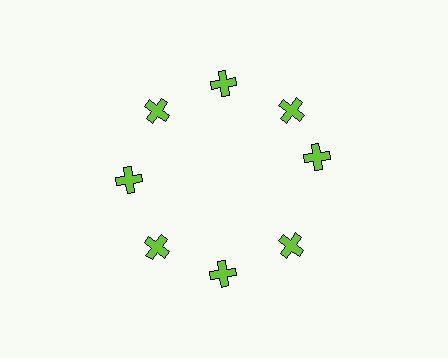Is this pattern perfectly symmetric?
No. The 8 lime crosses are arranged in a ring, but one element near the 3 o'clock position is rotated out of alignment along the ring, breaking the 8-fold rotational symmetry.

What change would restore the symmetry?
The symmetry would be restored by rotating it back into even spacing with its neighbors so that all 8 crosses sit at equal angles and equal distance from the center.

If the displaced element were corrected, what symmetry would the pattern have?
It would have 8-fold rotational symmetry — the pattern would map onto itself every 45 degrees.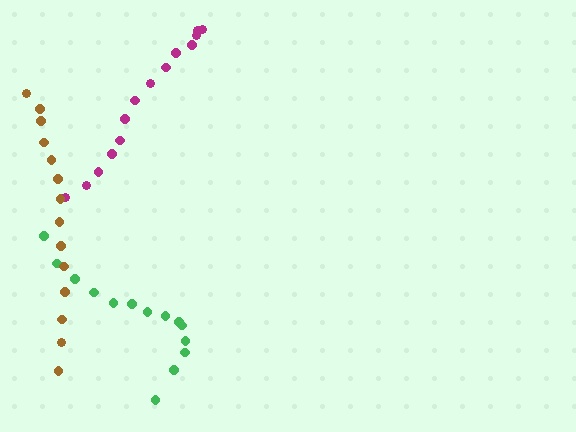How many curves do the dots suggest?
There are 3 distinct paths.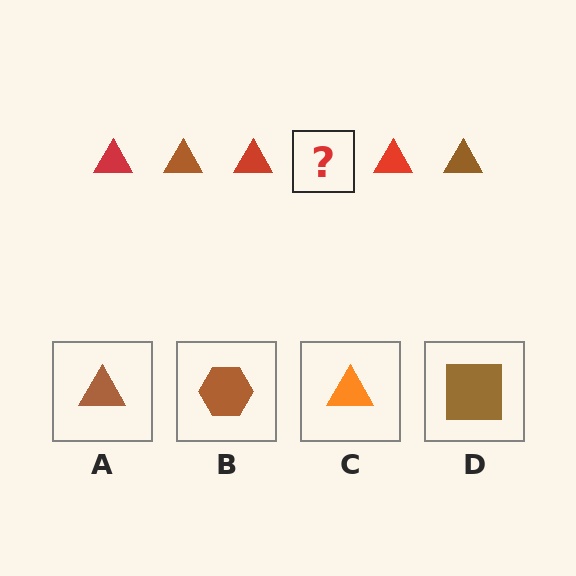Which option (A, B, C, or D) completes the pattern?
A.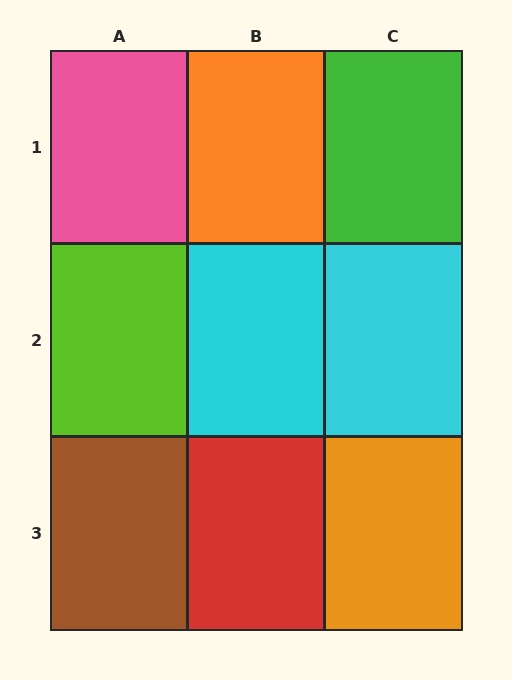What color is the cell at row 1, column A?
Pink.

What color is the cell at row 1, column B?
Orange.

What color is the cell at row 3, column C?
Orange.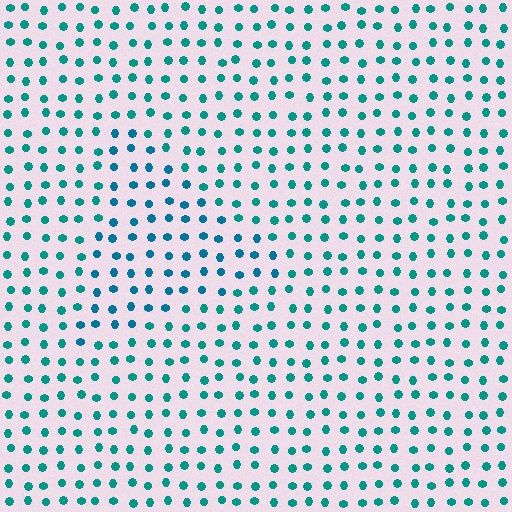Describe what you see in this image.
The image is filled with small teal elements in a uniform arrangement. A triangle-shaped region is visible where the elements are tinted to a slightly different hue, forming a subtle color boundary.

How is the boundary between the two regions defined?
The boundary is defined purely by a slight shift in hue (about 20 degrees). Spacing, size, and orientation are identical on both sides.